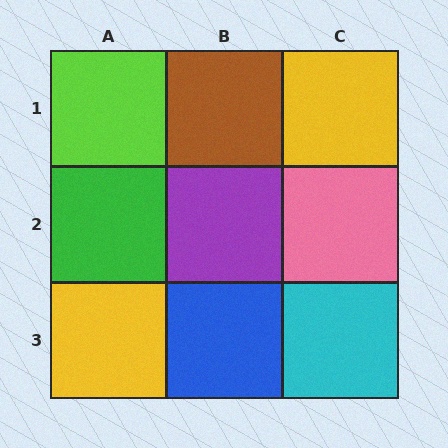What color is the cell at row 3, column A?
Yellow.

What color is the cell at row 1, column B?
Brown.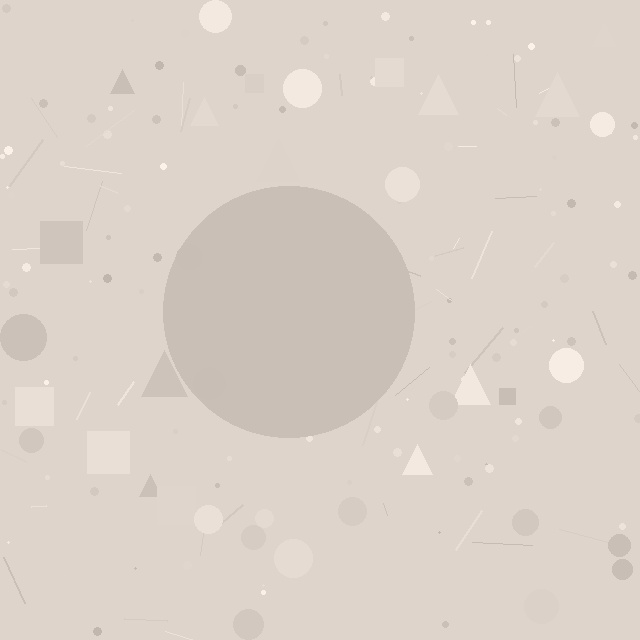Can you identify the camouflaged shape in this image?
The camouflaged shape is a circle.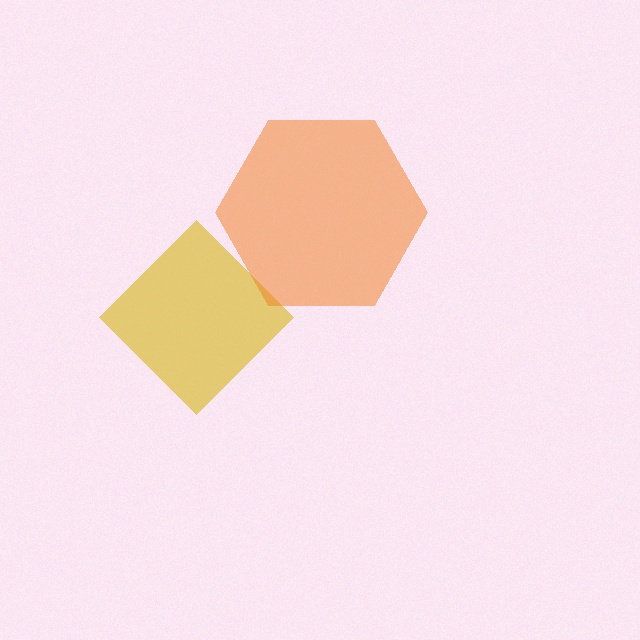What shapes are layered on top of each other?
The layered shapes are: a yellow diamond, an orange hexagon.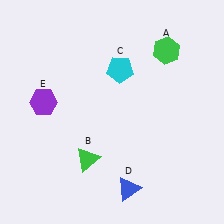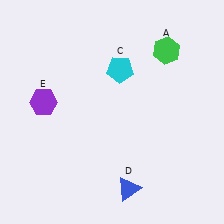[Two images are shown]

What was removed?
The green triangle (B) was removed in Image 2.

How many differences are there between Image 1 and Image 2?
There is 1 difference between the two images.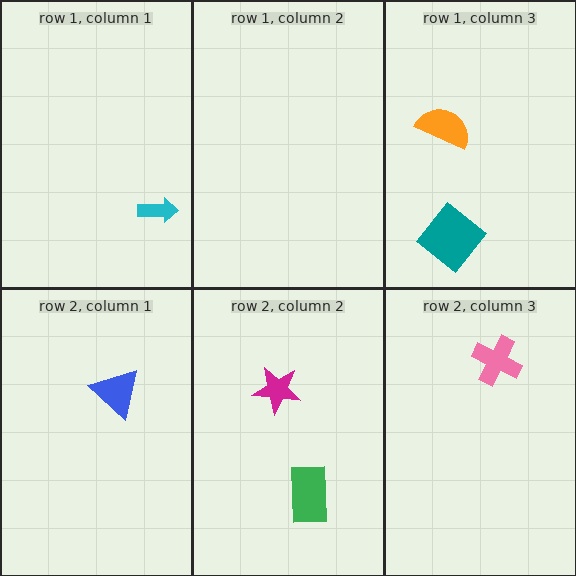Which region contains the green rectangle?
The row 2, column 2 region.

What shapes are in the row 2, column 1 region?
The blue triangle.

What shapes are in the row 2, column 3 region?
The pink cross.